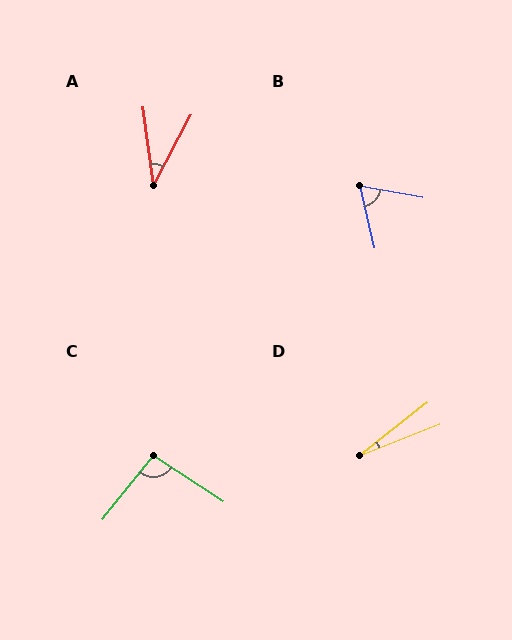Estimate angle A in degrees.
Approximately 35 degrees.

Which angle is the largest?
C, at approximately 95 degrees.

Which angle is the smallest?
D, at approximately 17 degrees.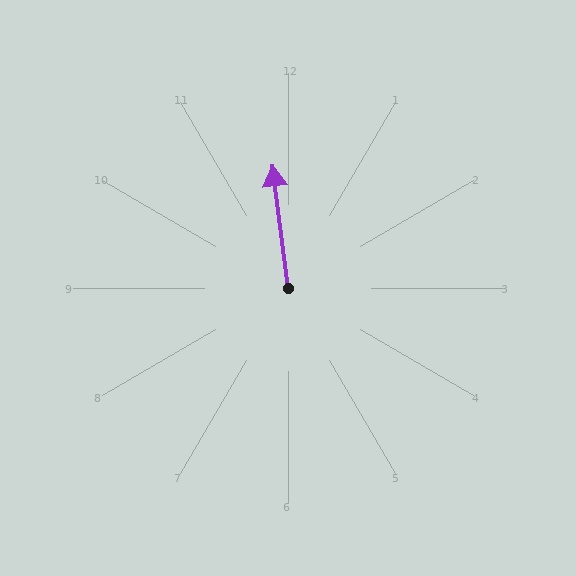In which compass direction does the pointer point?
North.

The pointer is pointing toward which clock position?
Roughly 12 o'clock.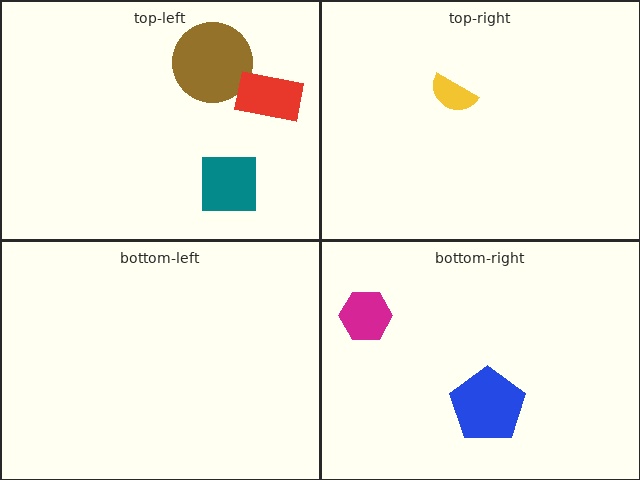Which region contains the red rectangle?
The top-left region.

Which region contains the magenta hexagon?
The bottom-right region.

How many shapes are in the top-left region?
3.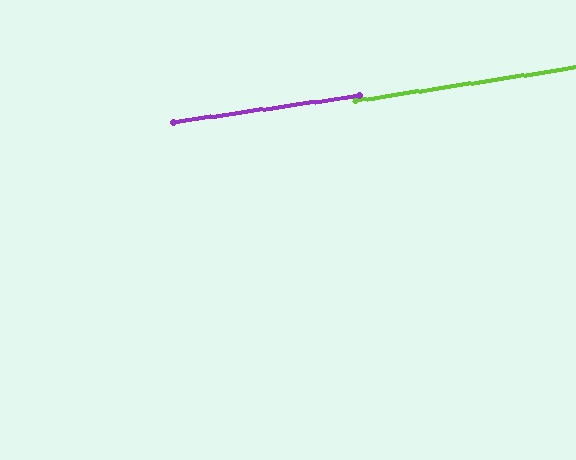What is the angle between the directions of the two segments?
Approximately 1 degree.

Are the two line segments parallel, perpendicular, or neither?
Parallel — their directions differ by only 0.6°.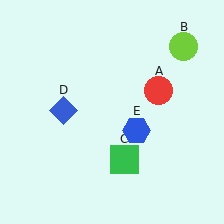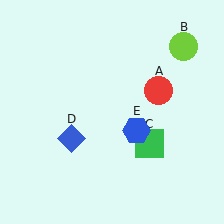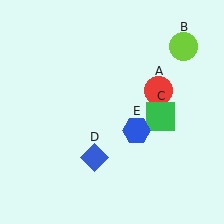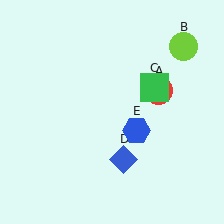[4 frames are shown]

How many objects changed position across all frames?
2 objects changed position: green square (object C), blue diamond (object D).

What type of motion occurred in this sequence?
The green square (object C), blue diamond (object D) rotated counterclockwise around the center of the scene.